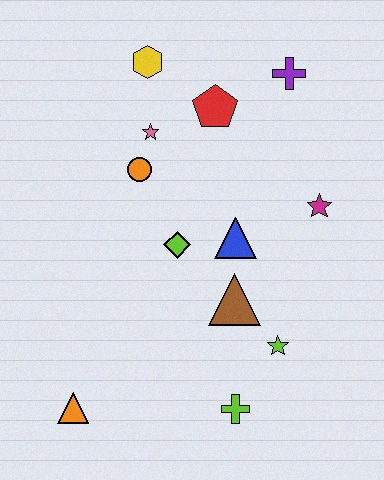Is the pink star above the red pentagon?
No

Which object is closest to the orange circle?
The pink star is closest to the orange circle.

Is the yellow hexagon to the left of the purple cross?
Yes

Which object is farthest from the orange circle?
The lime cross is farthest from the orange circle.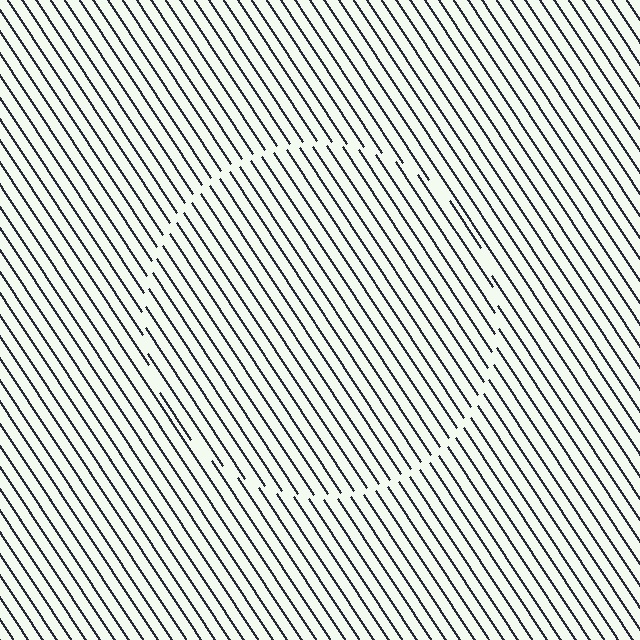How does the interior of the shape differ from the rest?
The interior of the shape contains the same grating, shifted by half a period — the contour is defined by the phase discontinuity where line-ends from the inner and outer gratings abut.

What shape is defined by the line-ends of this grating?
An illusory circle. The interior of the shape contains the same grating, shifted by half a period — the contour is defined by the phase discontinuity where line-ends from the inner and outer gratings abut.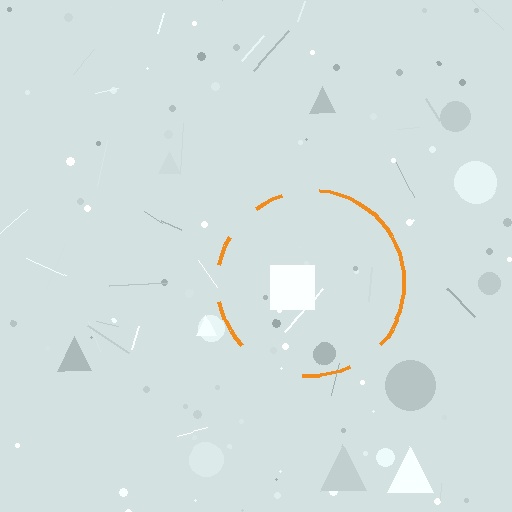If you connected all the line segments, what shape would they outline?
They would outline a circle.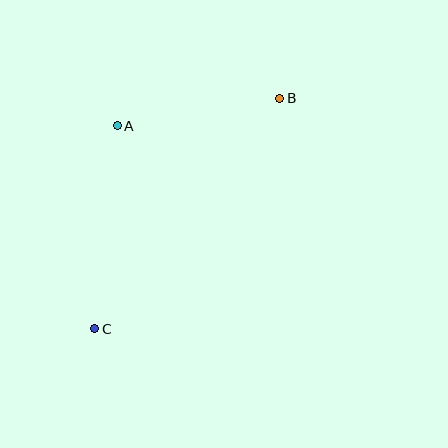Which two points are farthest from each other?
Points B and C are farthest from each other.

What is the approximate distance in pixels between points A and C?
The distance between A and C is approximately 204 pixels.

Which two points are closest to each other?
Points A and B are closest to each other.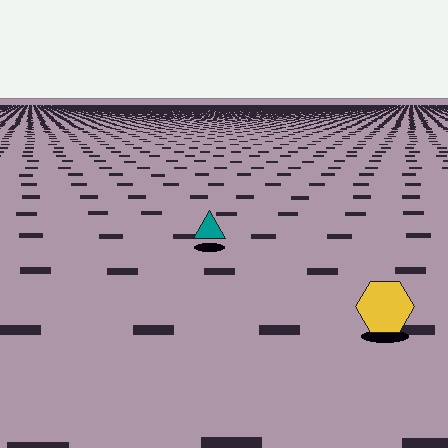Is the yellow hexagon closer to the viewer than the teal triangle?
Yes. The yellow hexagon is closer — you can tell from the texture gradient: the ground texture is coarser near it.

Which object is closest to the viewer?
The yellow hexagon is closest. The texture marks near it are larger and more spread out.